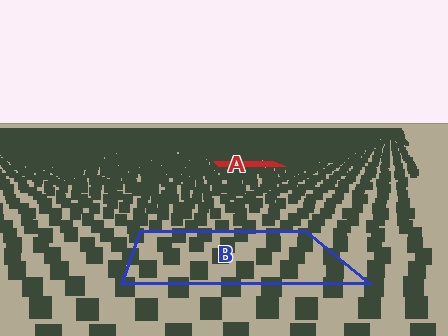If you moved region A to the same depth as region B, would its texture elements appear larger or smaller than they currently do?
They would appear larger. At a closer depth, the same texture elements are projected at a bigger on-screen size.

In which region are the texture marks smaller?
The texture marks are smaller in region A, because it is farther away.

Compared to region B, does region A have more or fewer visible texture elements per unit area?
Region A has more texture elements per unit area — they are packed more densely because it is farther away.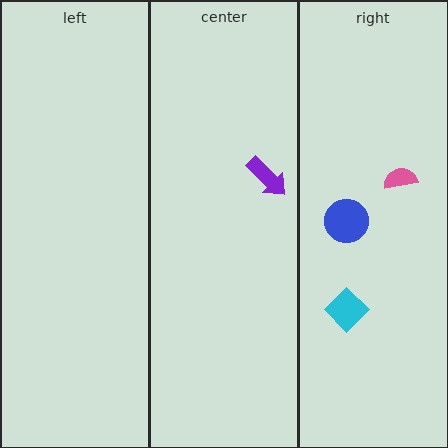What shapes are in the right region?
The blue circle, the cyan diamond, the pink semicircle.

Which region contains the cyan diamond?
The right region.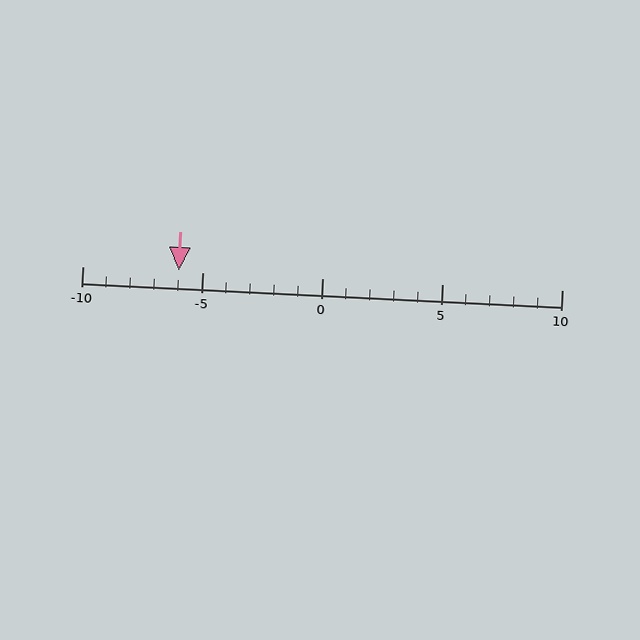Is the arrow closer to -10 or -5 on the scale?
The arrow is closer to -5.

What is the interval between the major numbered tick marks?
The major tick marks are spaced 5 units apart.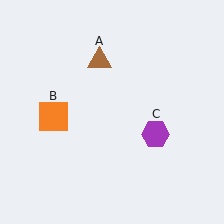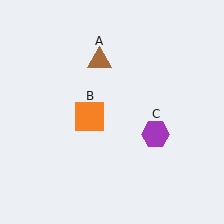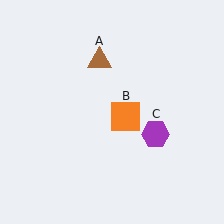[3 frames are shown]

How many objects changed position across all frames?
1 object changed position: orange square (object B).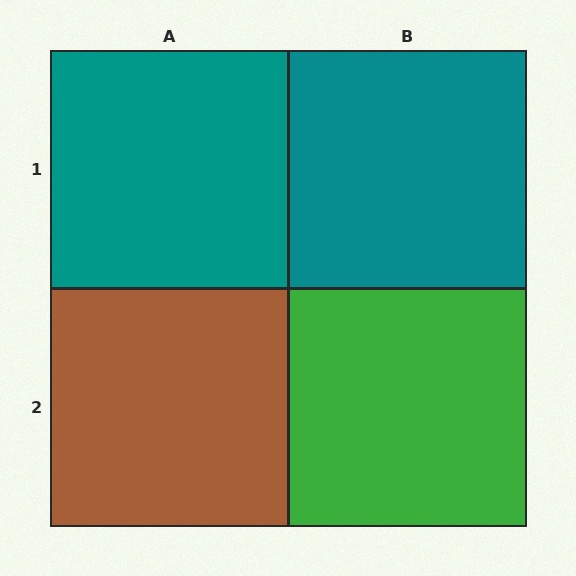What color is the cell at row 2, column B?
Green.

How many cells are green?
1 cell is green.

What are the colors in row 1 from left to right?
Teal, teal.